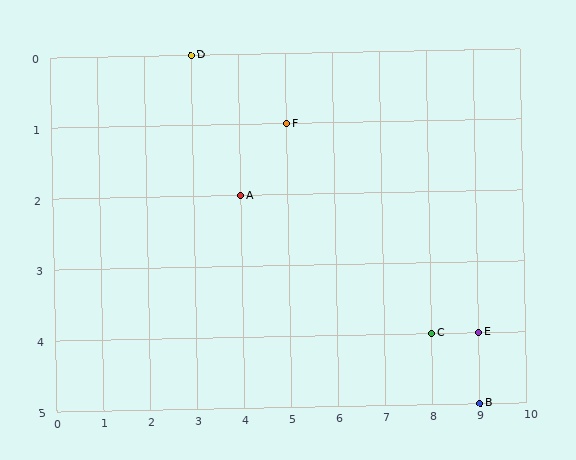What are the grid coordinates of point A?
Point A is at grid coordinates (4, 2).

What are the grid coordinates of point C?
Point C is at grid coordinates (8, 4).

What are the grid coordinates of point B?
Point B is at grid coordinates (9, 5).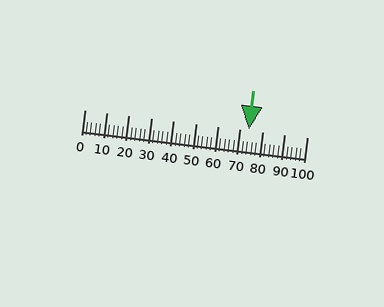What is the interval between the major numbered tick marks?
The major tick marks are spaced 10 units apart.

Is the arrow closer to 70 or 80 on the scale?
The arrow is closer to 70.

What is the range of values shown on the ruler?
The ruler shows values from 0 to 100.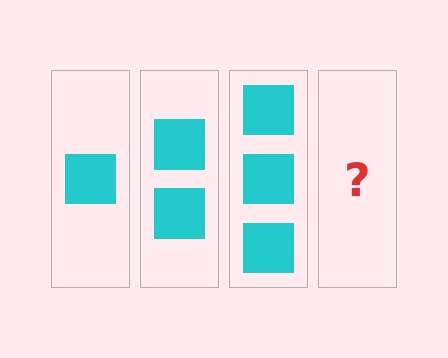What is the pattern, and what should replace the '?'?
The pattern is that each step adds one more square. The '?' should be 4 squares.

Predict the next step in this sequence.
The next step is 4 squares.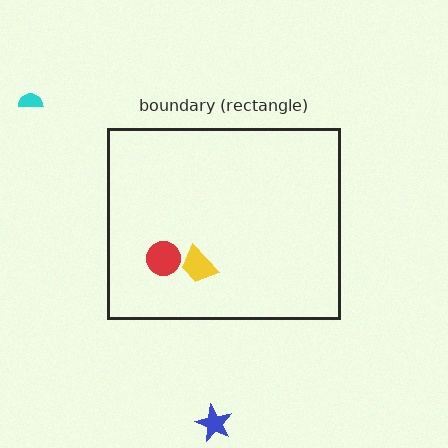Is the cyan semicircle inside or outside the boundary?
Outside.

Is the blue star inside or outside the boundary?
Outside.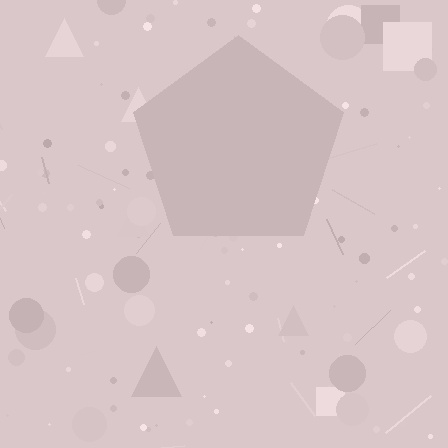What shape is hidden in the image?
A pentagon is hidden in the image.